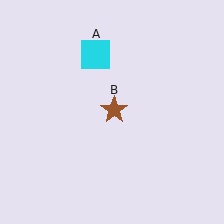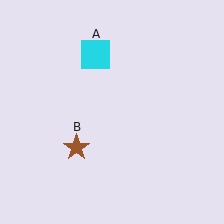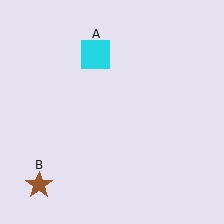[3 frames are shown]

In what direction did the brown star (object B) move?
The brown star (object B) moved down and to the left.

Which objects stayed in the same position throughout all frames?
Cyan square (object A) remained stationary.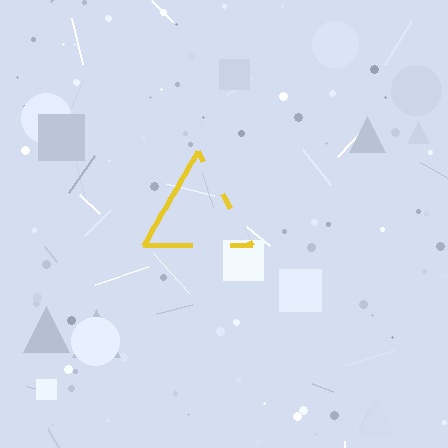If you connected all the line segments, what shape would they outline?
They would outline a triangle.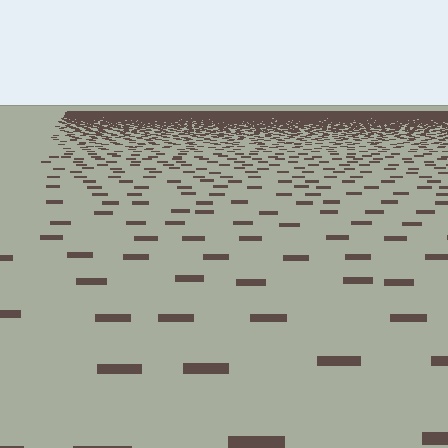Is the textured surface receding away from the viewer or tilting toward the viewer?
The surface is receding away from the viewer. Texture elements get smaller and denser toward the top.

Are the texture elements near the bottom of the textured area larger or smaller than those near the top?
Larger. Near the bottom, elements are closer to the viewer and appear at a bigger on-screen size.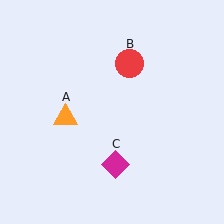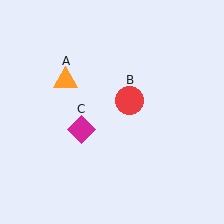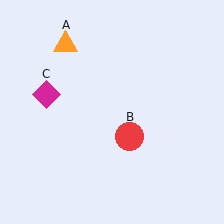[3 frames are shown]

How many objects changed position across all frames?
3 objects changed position: orange triangle (object A), red circle (object B), magenta diamond (object C).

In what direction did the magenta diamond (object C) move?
The magenta diamond (object C) moved up and to the left.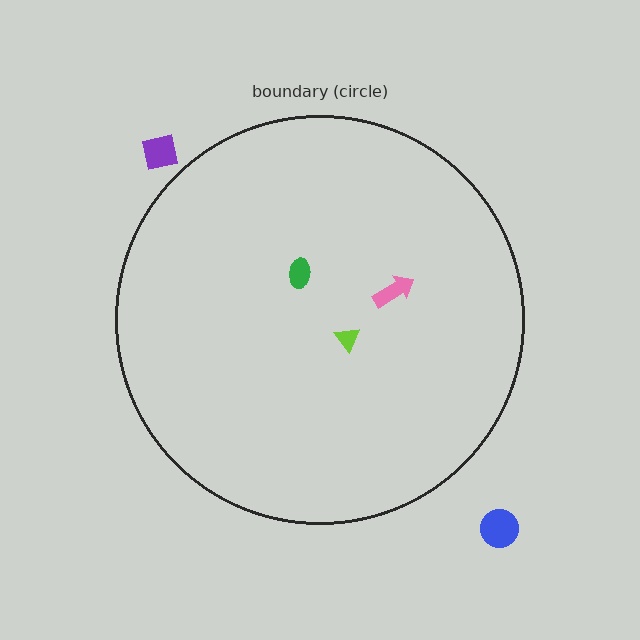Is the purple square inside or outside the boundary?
Outside.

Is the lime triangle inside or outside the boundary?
Inside.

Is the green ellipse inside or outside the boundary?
Inside.